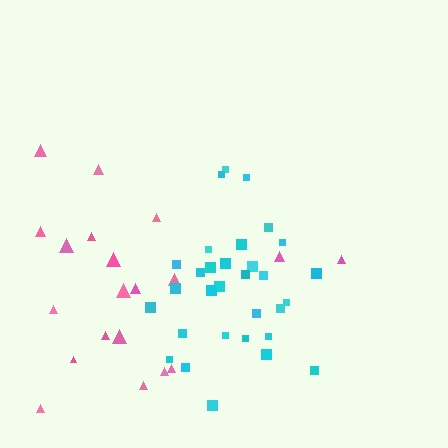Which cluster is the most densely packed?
Cyan.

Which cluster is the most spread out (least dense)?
Pink.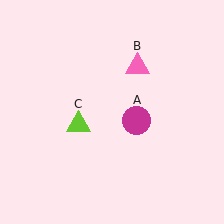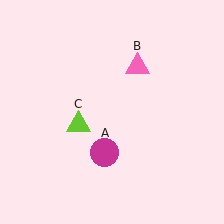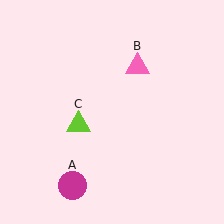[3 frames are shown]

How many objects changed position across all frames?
1 object changed position: magenta circle (object A).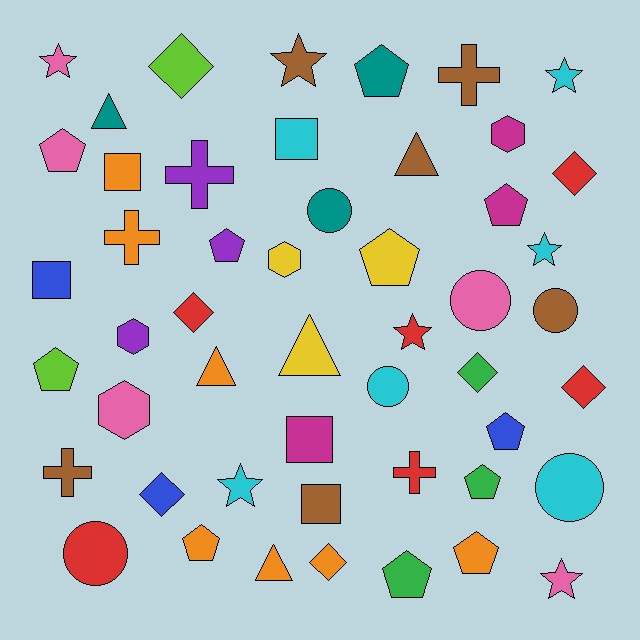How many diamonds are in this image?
There are 7 diamonds.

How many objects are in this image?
There are 50 objects.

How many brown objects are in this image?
There are 6 brown objects.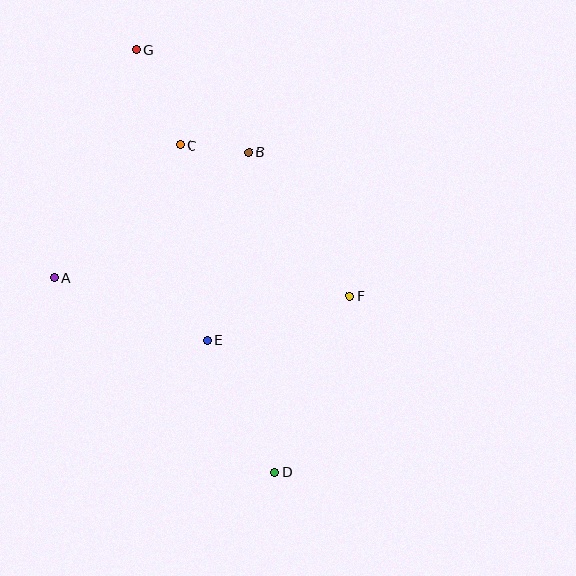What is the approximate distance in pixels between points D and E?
The distance between D and E is approximately 148 pixels.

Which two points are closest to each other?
Points B and C are closest to each other.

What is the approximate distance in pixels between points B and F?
The distance between B and F is approximately 175 pixels.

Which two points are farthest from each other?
Points D and G are farthest from each other.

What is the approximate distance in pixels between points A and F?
The distance between A and F is approximately 295 pixels.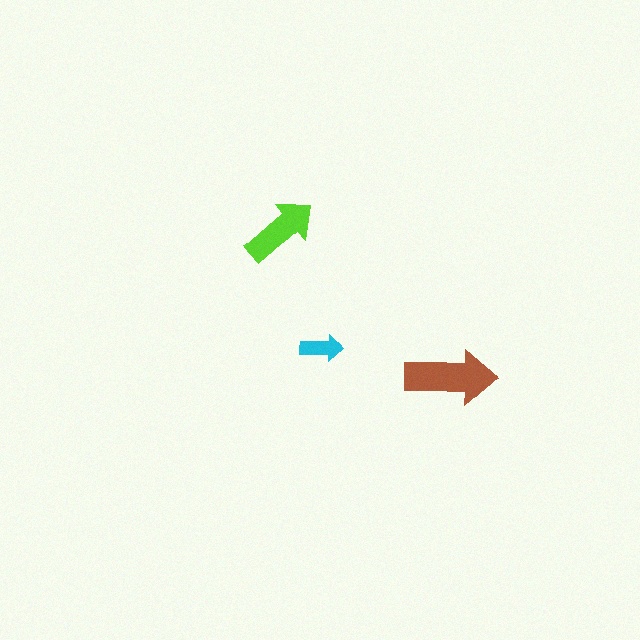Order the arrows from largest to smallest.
the brown one, the lime one, the cyan one.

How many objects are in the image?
There are 3 objects in the image.